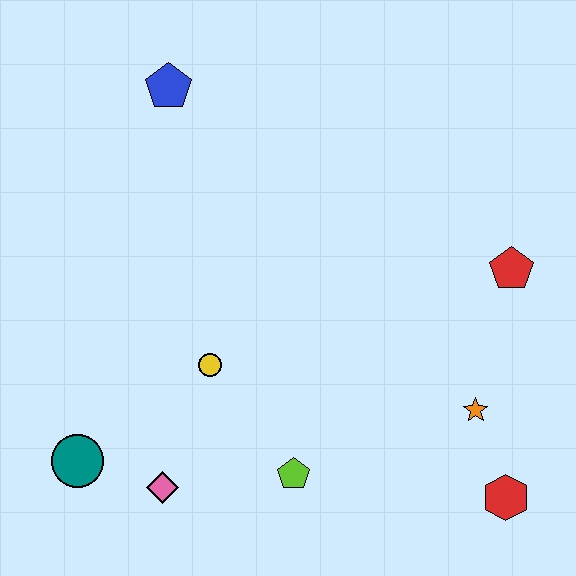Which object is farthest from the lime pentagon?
The blue pentagon is farthest from the lime pentagon.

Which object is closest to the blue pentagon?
The yellow circle is closest to the blue pentagon.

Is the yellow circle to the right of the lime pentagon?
No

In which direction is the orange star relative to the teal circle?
The orange star is to the right of the teal circle.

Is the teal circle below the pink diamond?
No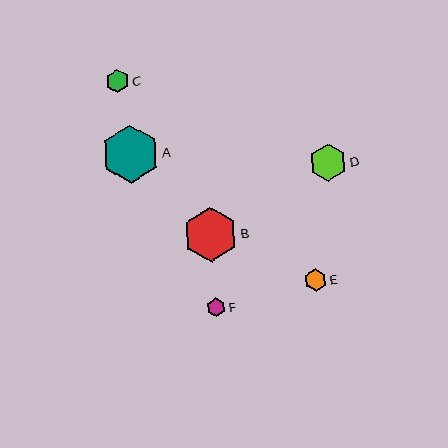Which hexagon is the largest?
Hexagon A is the largest with a size of approximately 57 pixels.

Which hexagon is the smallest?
Hexagon F is the smallest with a size of approximately 19 pixels.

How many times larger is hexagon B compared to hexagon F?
Hexagon B is approximately 2.9 times the size of hexagon F.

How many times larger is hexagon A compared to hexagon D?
Hexagon A is approximately 1.6 times the size of hexagon D.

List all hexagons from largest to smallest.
From largest to smallest: A, B, D, C, E, F.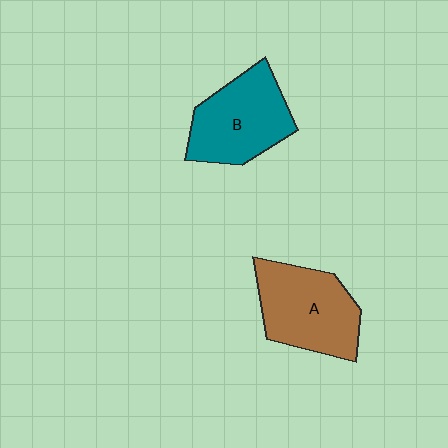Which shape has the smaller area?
Shape B (teal).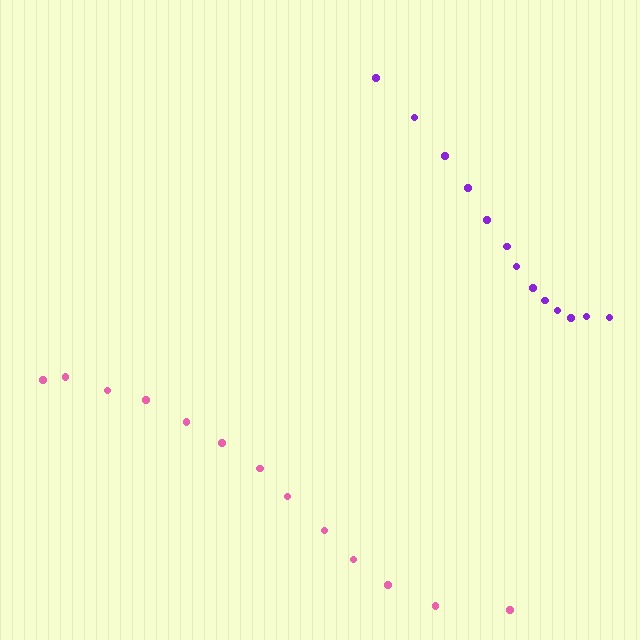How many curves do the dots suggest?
There are 2 distinct paths.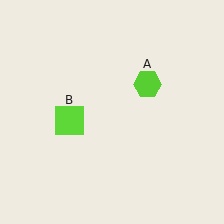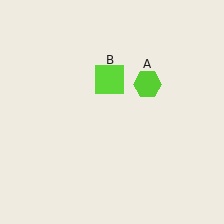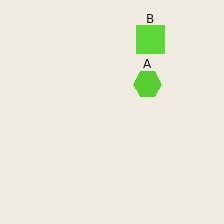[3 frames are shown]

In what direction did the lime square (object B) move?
The lime square (object B) moved up and to the right.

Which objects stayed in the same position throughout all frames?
Lime hexagon (object A) remained stationary.